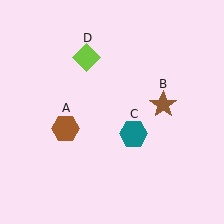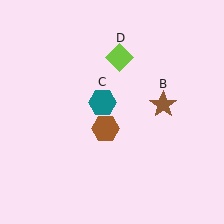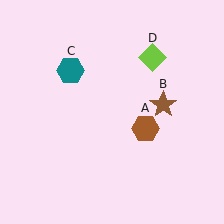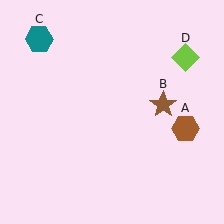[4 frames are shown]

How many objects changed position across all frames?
3 objects changed position: brown hexagon (object A), teal hexagon (object C), lime diamond (object D).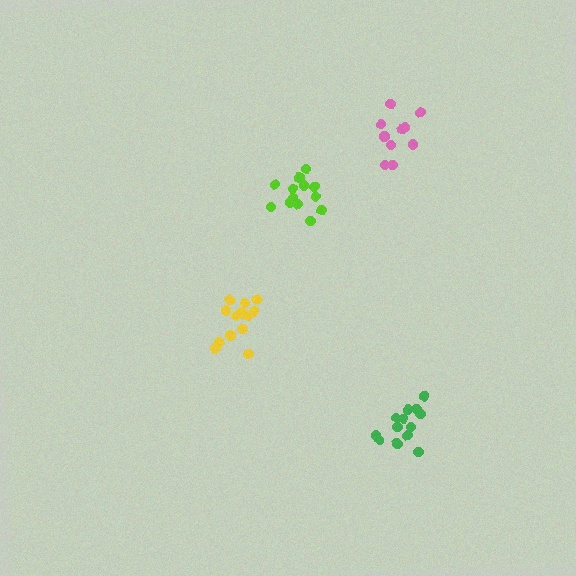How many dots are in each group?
Group 1: 13 dots, Group 2: 13 dots, Group 3: 14 dots, Group 4: 10 dots (50 total).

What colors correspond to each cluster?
The clusters are colored: green, lime, yellow, pink.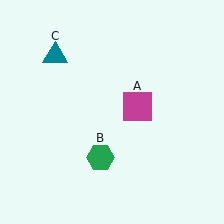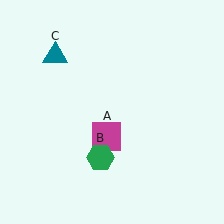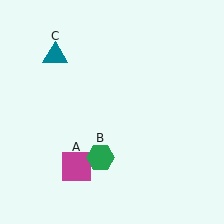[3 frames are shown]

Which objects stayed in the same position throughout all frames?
Green hexagon (object B) and teal triangle (object C) remained stationary.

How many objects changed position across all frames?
1 object changed position: magenta square (object A).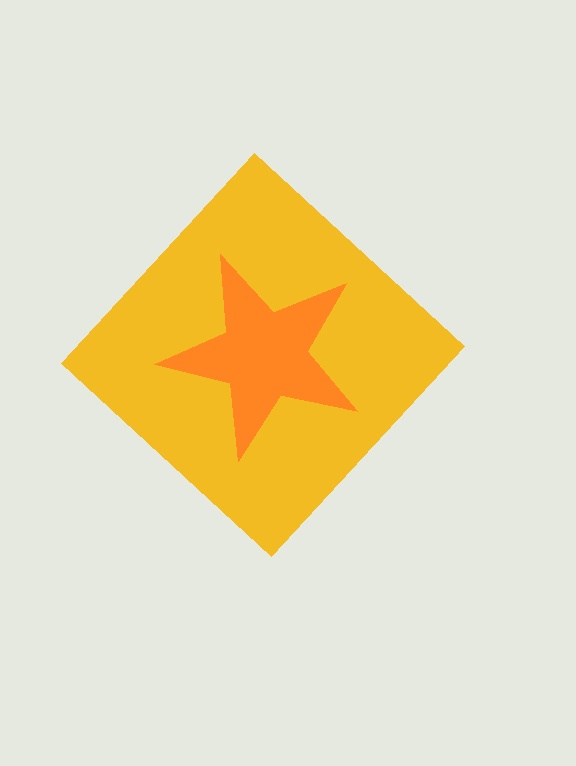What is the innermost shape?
The orange star.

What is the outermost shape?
The yellow diamond.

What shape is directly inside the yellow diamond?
The orange star.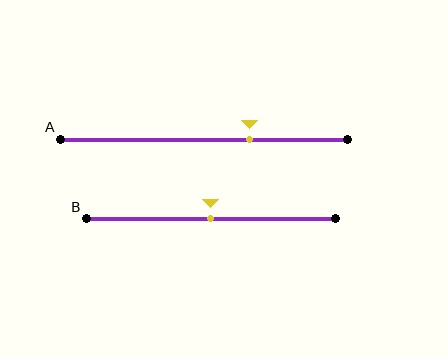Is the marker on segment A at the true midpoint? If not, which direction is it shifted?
No, the marker on segment A is shifted to the right by about 16% of the segment length.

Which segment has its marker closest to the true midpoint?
Segment B has its marker closest to the true midpoint.